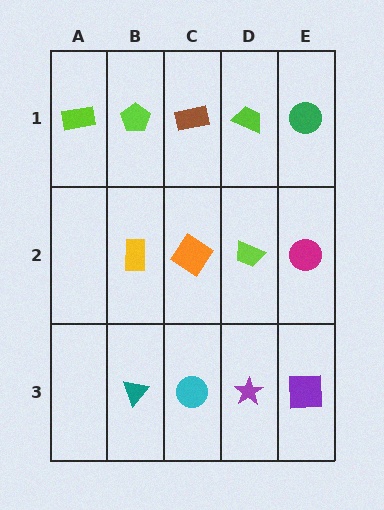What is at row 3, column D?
A purple star.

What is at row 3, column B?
A teal triangle.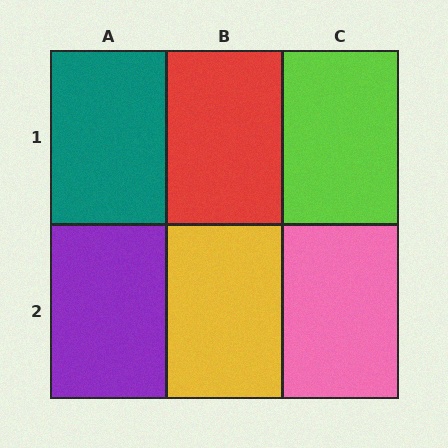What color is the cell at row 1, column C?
Lime.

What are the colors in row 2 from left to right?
Purple, yellow, pink.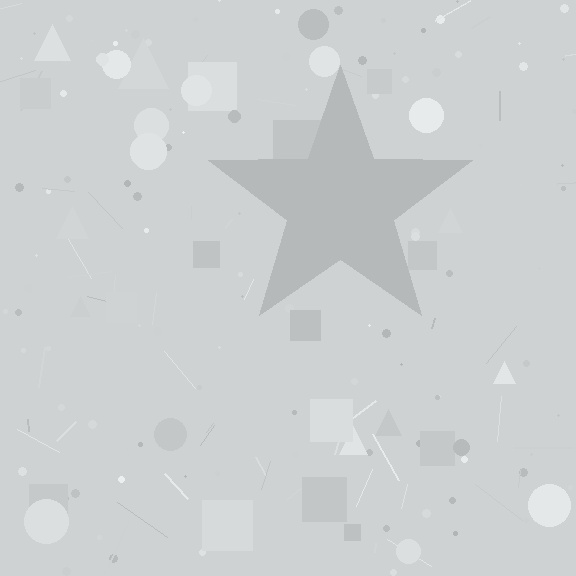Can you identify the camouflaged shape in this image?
The camouflaged shape is a star.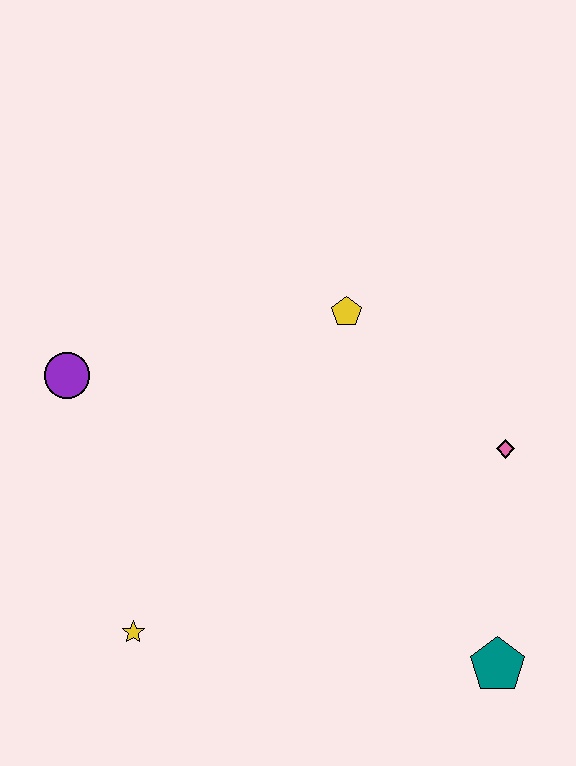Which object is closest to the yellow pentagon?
The pink diamond is closest to the yellow pentagon.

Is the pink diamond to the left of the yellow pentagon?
No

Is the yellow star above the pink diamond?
No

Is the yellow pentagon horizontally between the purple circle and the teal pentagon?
Yes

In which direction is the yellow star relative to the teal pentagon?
The yellow star is to the left of the teal pentagon.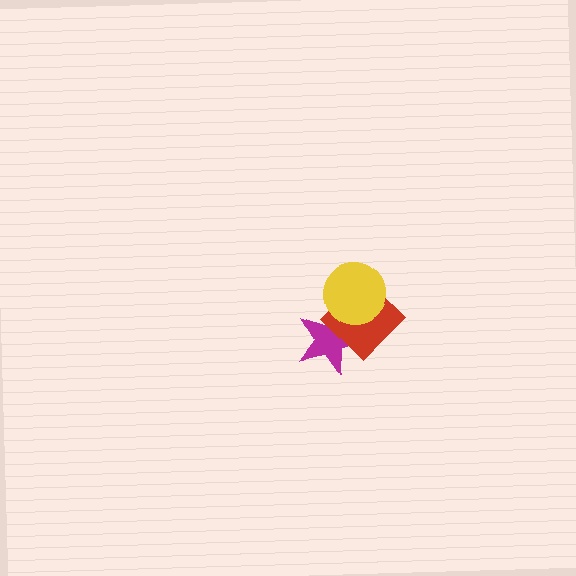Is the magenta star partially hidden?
Yes, it is partially covered by another shape.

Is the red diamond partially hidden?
Yes, it is partially covered by another shape.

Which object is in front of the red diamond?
The yellow circle is in front of the red diamond.